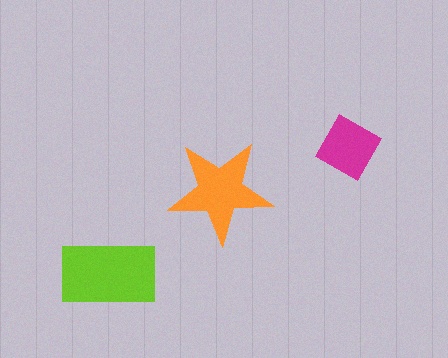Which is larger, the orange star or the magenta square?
The orange star.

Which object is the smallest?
The magenta square.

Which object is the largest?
The lime rectangle.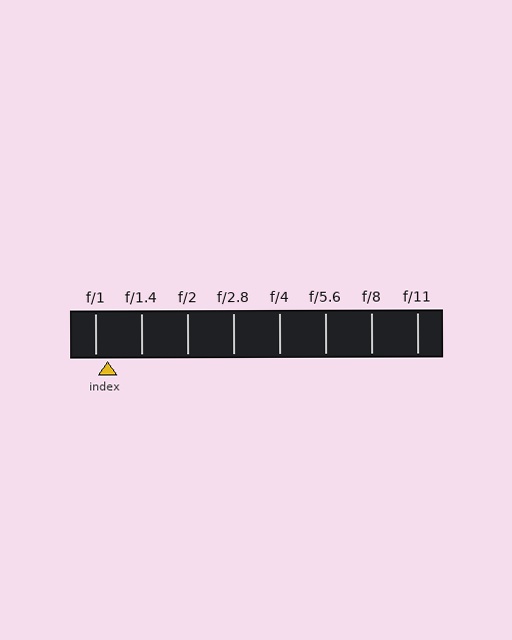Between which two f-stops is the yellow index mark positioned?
The index mark is between f/1 and f/1.4.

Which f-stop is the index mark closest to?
The index mark is closest to f/1.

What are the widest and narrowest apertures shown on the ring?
The widest aperture shown is f/1 and the narrowest is f/11.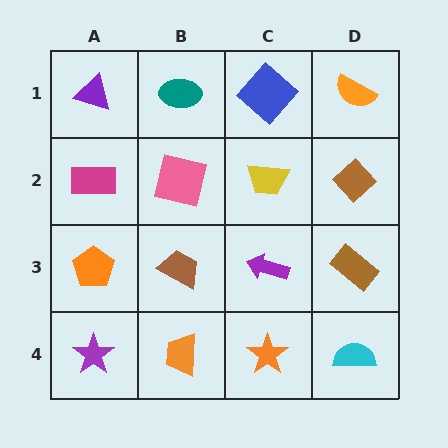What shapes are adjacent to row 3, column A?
A magenta rectangle (row 2, column A), a purple star (row 4, column A), a brown trapezoid (row 3, column B).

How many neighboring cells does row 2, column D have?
3.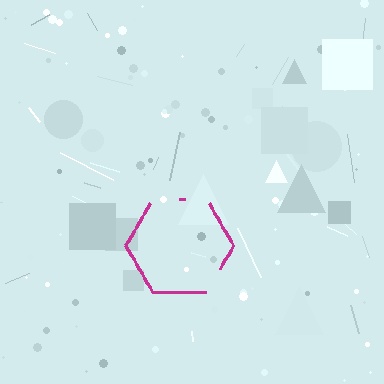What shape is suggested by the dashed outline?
The dashed outline suggests a hexagon.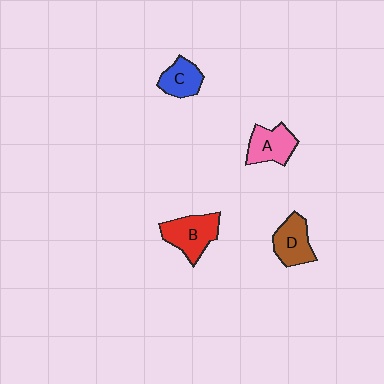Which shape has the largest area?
Shape B (red).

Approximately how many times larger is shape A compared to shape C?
Approximately 1.2 times.